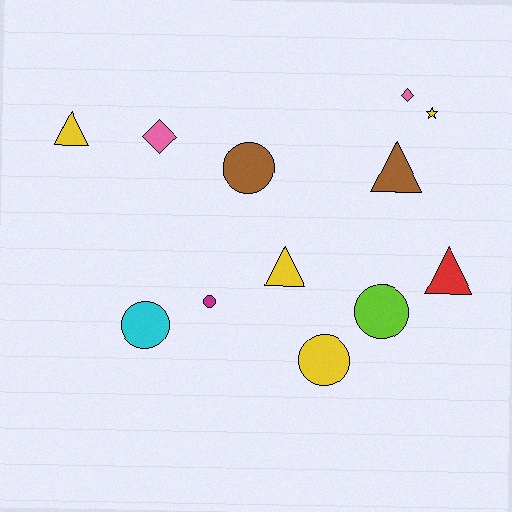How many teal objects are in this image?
There are no teal objects.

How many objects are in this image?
There are 12 objects.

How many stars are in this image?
There is 1 star.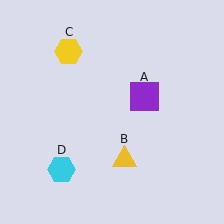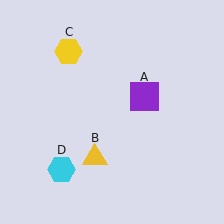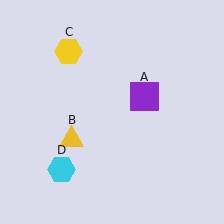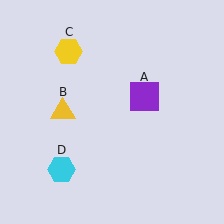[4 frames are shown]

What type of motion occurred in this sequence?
The yellow triangle (object B) rotated clockwise around the center of the scene.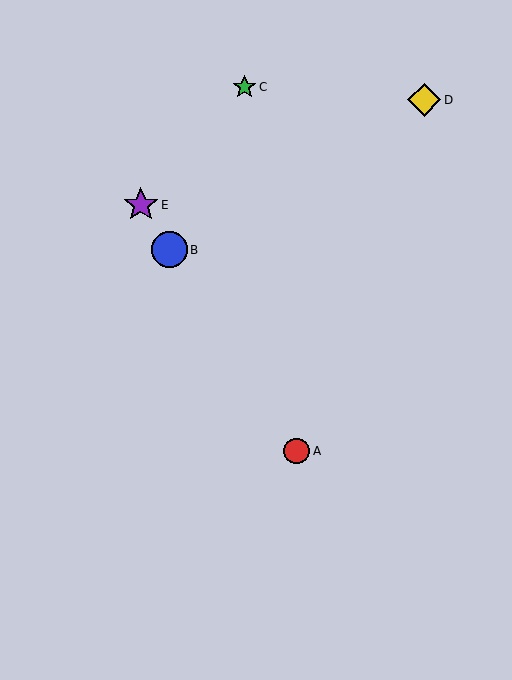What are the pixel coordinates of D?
Object D is at (424, 100).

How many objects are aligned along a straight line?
3 objects (A, B, E) are aligned along a straight line.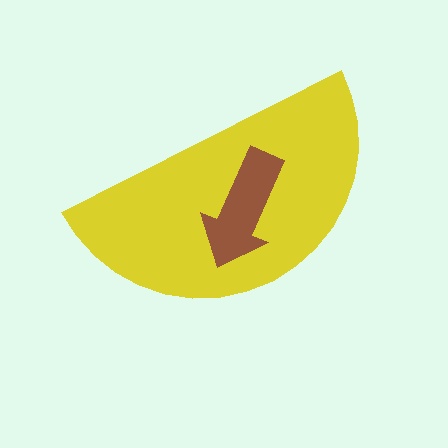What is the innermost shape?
The brown arrow.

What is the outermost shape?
The yellow semicircle.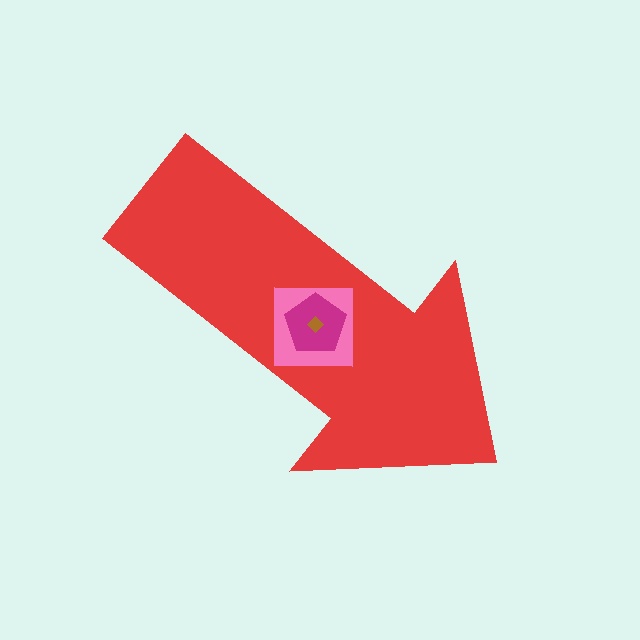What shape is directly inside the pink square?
The magenta pentagon.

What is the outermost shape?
The red arrow.